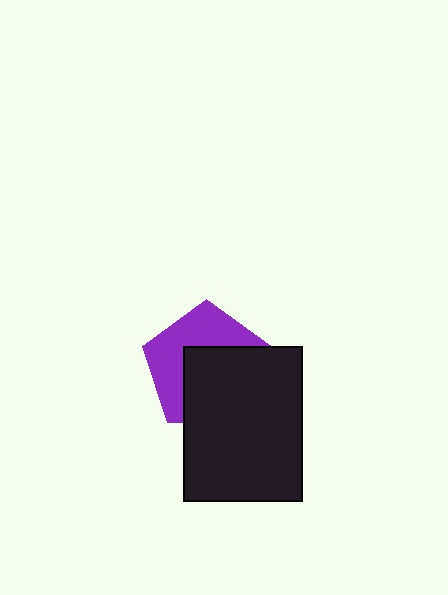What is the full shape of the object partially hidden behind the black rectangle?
The partially hidden object is a purple pentagon.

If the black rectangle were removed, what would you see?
You would see the complete purple pentagon.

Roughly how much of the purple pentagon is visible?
About half of it is visible (roughly 47%).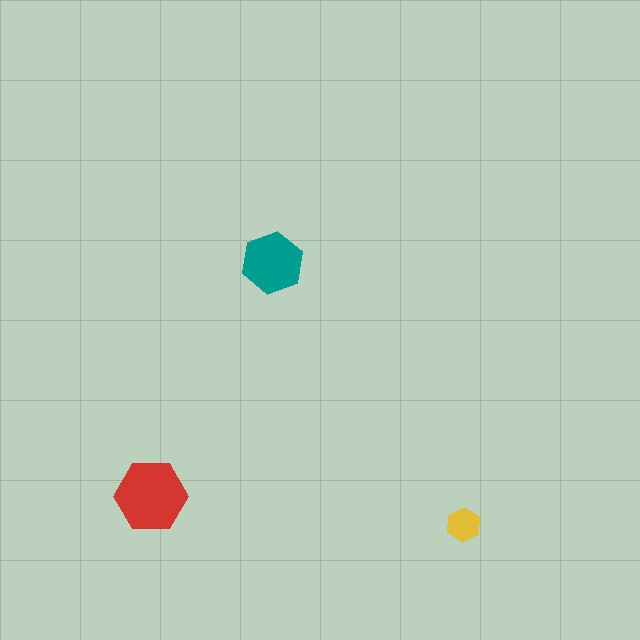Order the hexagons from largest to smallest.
the red one, the teal one, the yellow one.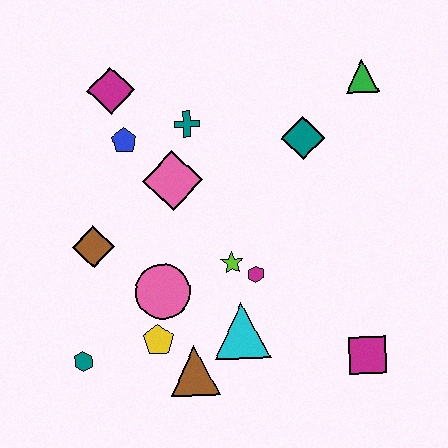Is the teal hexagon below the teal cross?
Yes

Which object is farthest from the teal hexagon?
The green triangle is farthest from the teal hexagon.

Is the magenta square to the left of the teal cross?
No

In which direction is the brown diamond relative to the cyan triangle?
The brown diamond is to the left of the cyan triangle.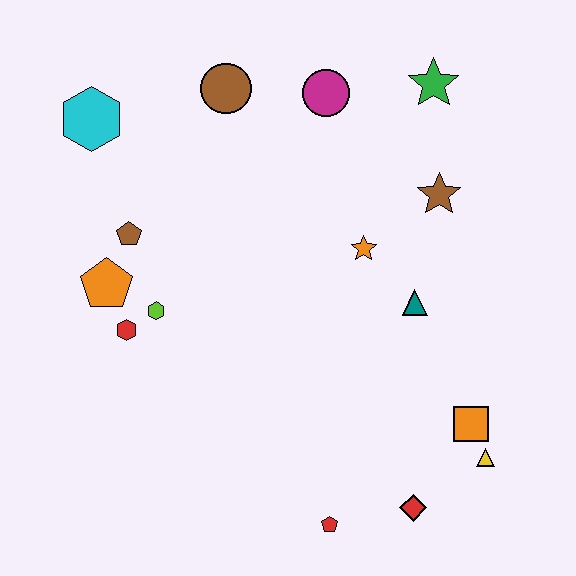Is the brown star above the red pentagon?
Yes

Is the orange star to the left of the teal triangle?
Yes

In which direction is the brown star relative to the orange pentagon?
The brown star is to the right of the orange pentagon.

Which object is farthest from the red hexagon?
The green star is farthest from the red hexagon.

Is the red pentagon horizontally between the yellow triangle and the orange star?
No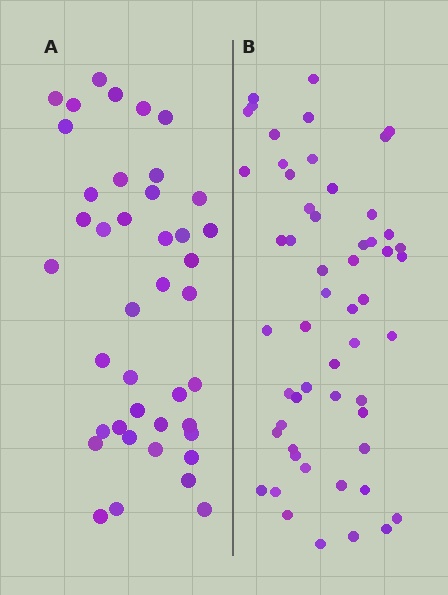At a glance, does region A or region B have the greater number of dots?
Region B (the right region) has more dots.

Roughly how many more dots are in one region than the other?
Region B has approximately 15 more dots than region A.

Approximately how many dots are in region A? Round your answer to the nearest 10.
About 40 dots. (The exact count is 41, which rounds to 40.)